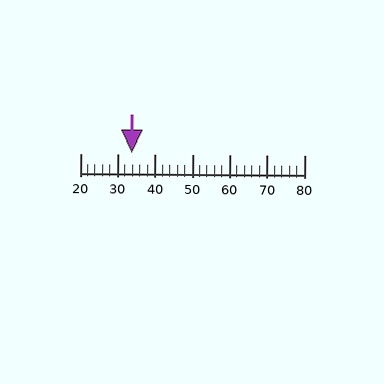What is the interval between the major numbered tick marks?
The major tick marks are spaced 10 units apart.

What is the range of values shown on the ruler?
The ruler shows values from 20 to 80.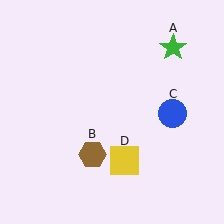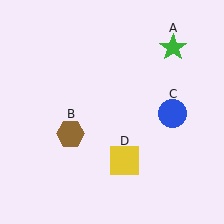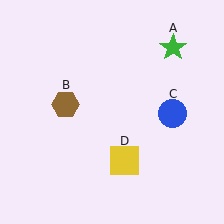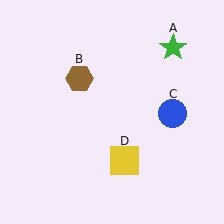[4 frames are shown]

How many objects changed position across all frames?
1 object changed position: brown hexagon (object B).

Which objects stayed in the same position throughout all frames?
Green star (object A) and blue circle (object C) and yellow square (object D) remained stationary.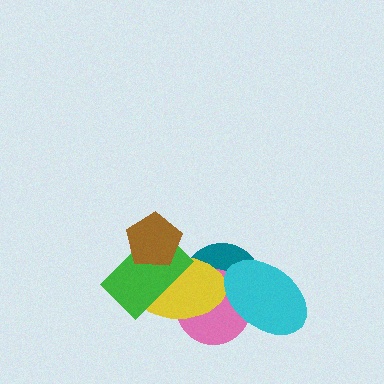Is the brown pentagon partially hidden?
No, no other shape covers it.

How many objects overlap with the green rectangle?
2 objects overlap with the green rectangle.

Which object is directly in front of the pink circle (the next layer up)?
The yellow ellipse is directly in front of the pink circle.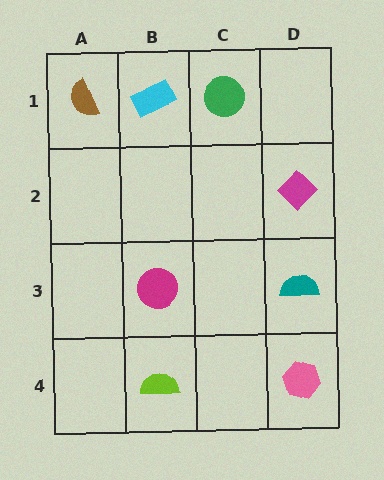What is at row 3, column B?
A magenta circle.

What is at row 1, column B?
A cyan rectangle.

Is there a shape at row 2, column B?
No, that cell is empty.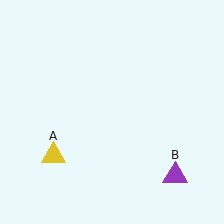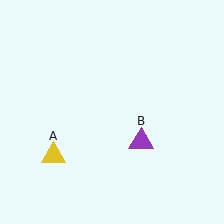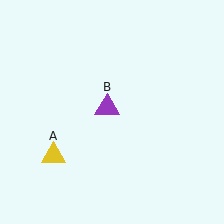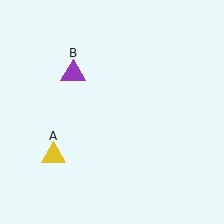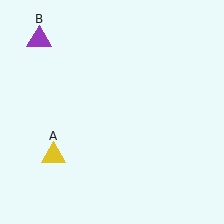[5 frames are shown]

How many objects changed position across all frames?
1 object changed position: purple triangle (object B).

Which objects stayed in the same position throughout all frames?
Yellow triangle (object A) remained stationary.